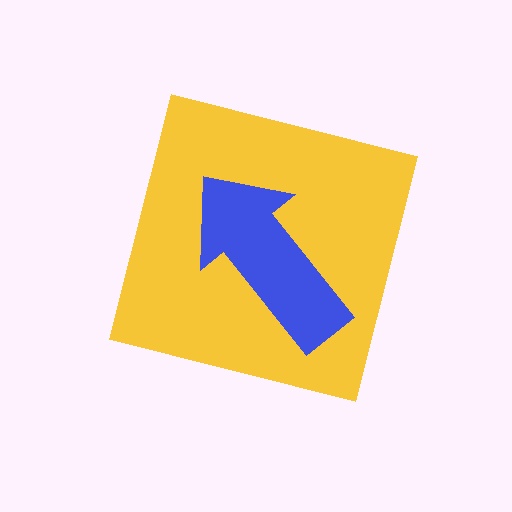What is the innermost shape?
The blue arrow.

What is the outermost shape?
The yellow square.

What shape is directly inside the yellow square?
The blue arrow.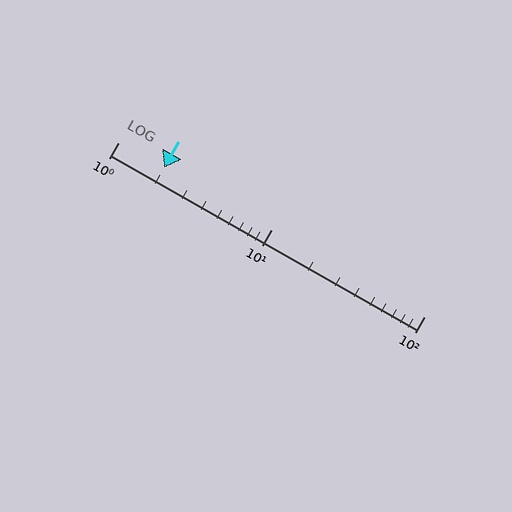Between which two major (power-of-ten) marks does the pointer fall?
The pointer is between 1 and 10.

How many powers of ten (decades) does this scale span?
The scale spans 2 decades, from 1 to 100.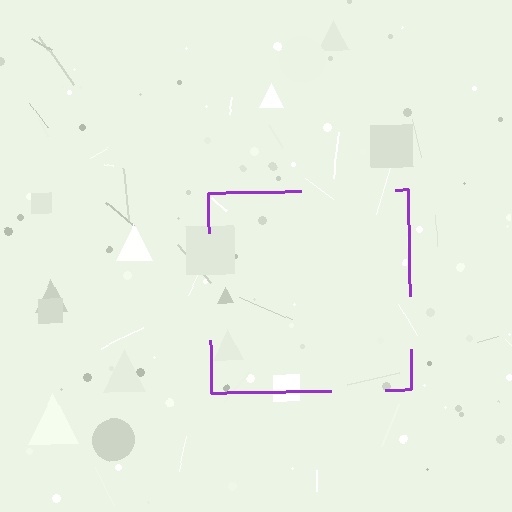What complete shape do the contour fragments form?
The contour fragments form a square.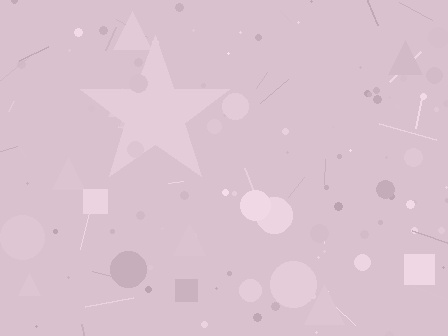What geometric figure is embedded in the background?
A star is embedded in the background.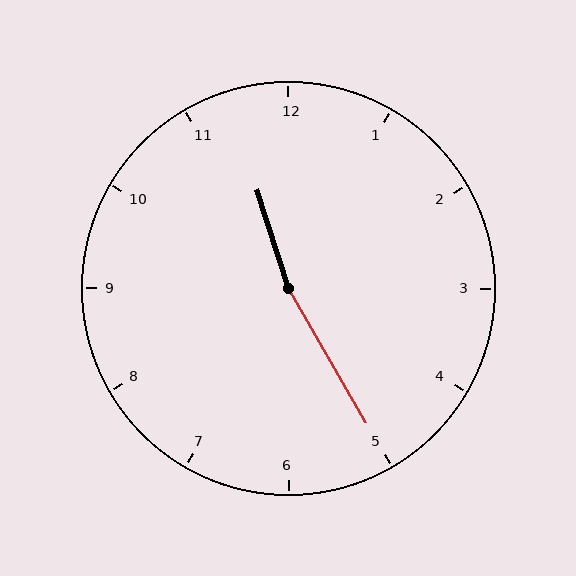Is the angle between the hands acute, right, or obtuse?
It is obtuse.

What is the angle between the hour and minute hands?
Approximately 168 degrees.